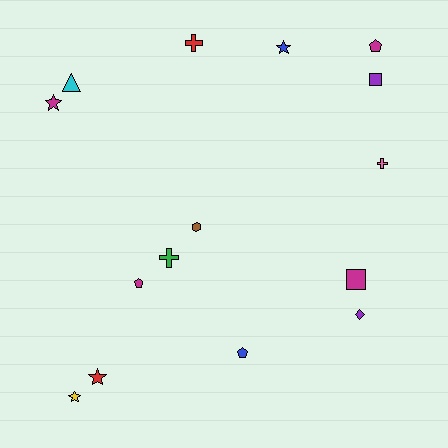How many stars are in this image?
There are 4 stars.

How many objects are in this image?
There are 15 objects.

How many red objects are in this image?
There are 2 red objects.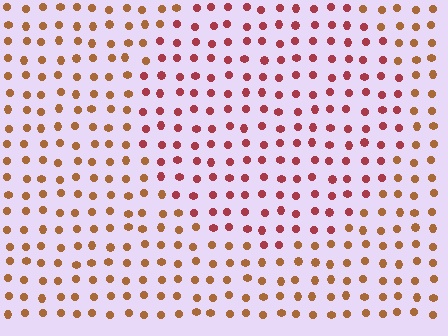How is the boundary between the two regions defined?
The boundary is defined purely by a slight shift in hue (about 34 degrees). Spacing, size, and orientation are identical on both sides.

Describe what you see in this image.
The image is filled with small brown elements in a uniform arrangement. A circle-shaped region is visible where the elements are tinted to a slightly different hue, forming a subtle color boundary.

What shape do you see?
I see a circle.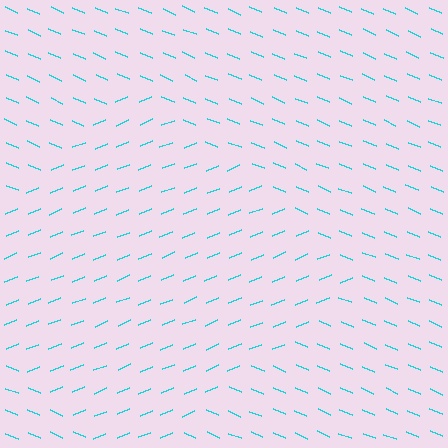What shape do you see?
I see a diamond.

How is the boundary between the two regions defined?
The boundary is defined purely by a change in line orientation (approximately 45 degrees difference). All lines are the same color and thickness.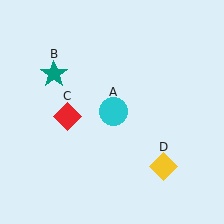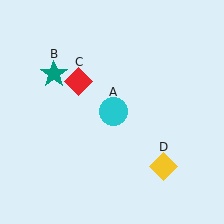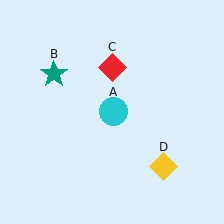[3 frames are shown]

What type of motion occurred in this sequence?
The red diamond (object C) rotated clockwise around the center of the scene.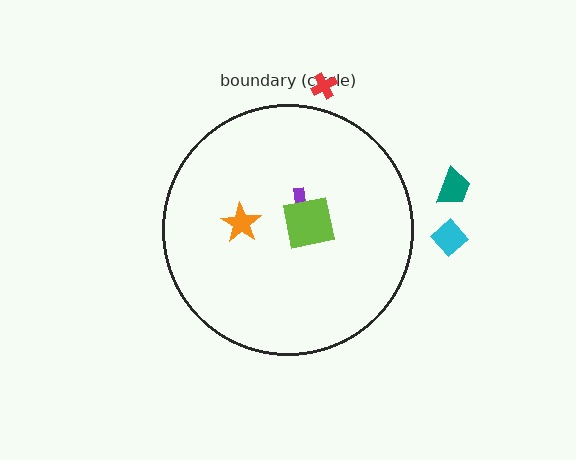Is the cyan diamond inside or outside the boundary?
Outside.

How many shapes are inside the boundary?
3 inside, 3 outside.